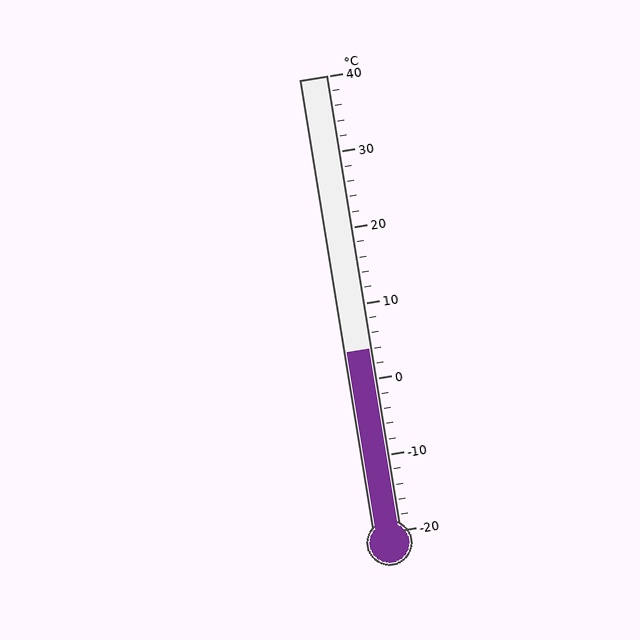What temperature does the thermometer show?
The thermometer shows approximately 4°C.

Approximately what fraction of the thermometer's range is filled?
The thermometer is filled to approximately 40% of its range.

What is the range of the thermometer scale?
The thermometer scale ranges from -20°C to 40°C.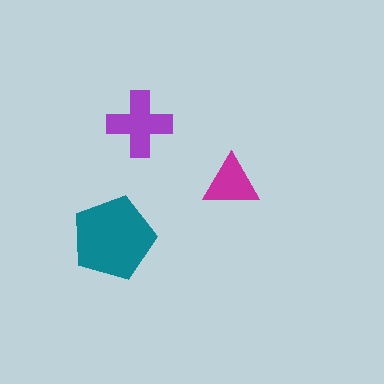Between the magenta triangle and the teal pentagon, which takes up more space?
The teal pentagon.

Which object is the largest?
The teal pentagon.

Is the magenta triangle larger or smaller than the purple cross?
Smaller.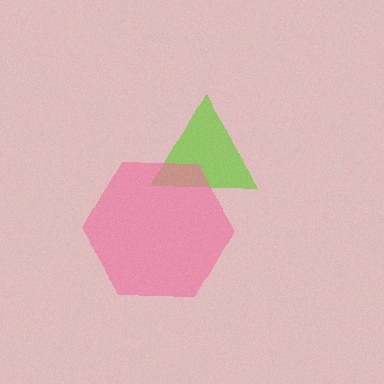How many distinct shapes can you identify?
There are 2 distinct shapes: a lime triangle, a pink hexagon.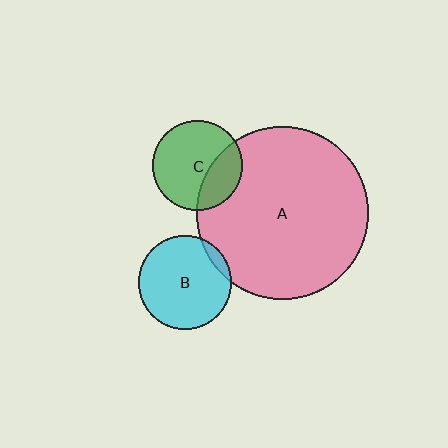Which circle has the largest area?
Circle A (pink).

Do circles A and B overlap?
Yes.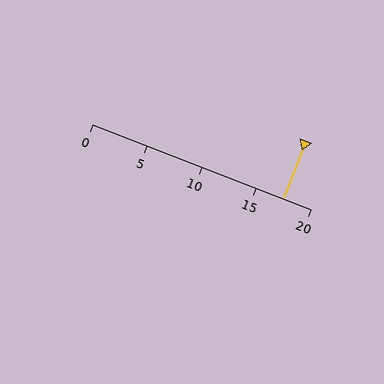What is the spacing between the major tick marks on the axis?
The major ticks are spaced 5 apart.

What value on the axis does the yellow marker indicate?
The marker indicates approximately 17.5.